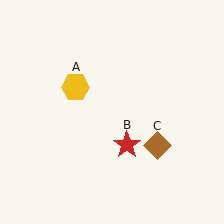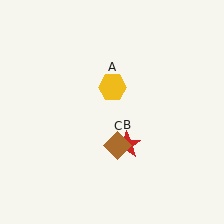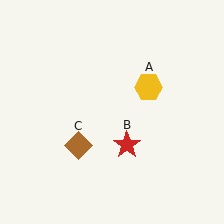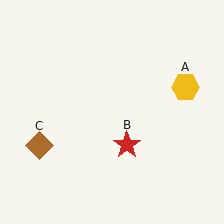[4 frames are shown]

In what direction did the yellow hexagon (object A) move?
The yellow hexagon (object A) moved right.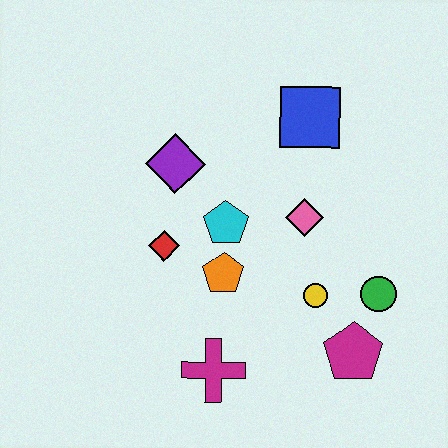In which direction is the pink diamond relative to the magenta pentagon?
The pink diamond is above the magenta pentagon.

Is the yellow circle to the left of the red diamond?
No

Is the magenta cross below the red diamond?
Yes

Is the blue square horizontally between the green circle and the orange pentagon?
Yes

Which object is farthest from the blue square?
The magenta cross is farthest from the blue square.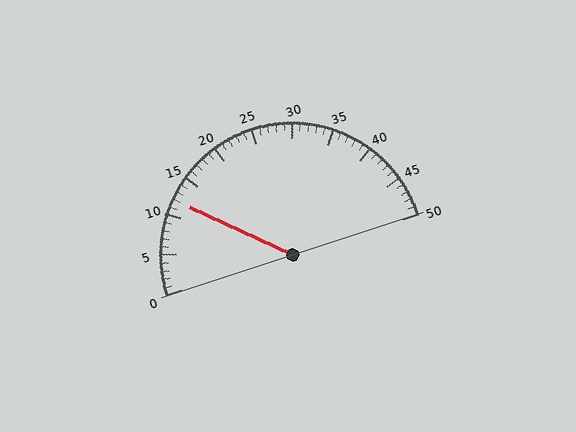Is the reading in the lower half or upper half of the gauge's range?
The reading is in the lower half of the range (0 to 50).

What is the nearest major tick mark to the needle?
The nearest major tick mark is 10.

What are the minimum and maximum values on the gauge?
The gauge ranges from 0 to 50.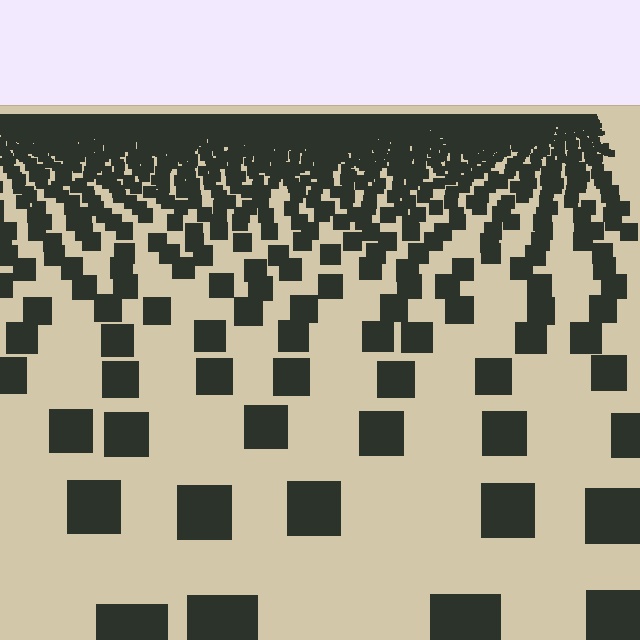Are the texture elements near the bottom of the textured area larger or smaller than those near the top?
Larger. Near the bottom, elements are closer to the viewer and appear at a bigger on-screen size.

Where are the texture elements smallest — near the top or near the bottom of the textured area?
Near the top.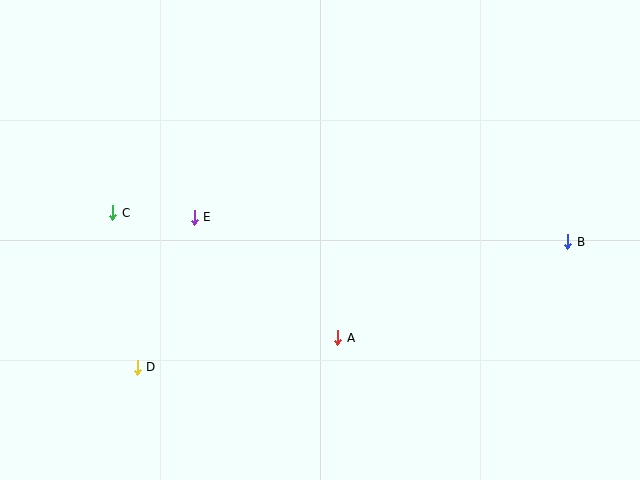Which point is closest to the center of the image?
Point A at (338, 338) is closest to the center.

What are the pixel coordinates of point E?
Point E is at (194, 217).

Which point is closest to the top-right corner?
Point B is closest to the top-right corner.